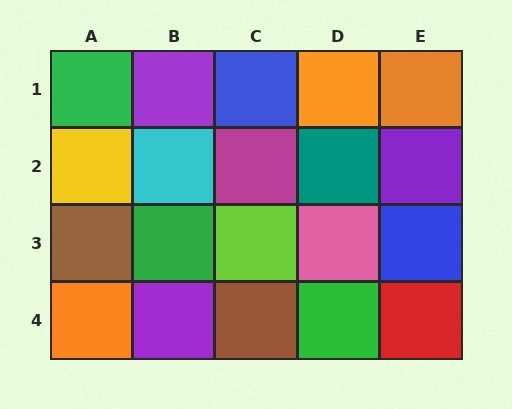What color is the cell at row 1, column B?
Purple.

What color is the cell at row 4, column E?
Red.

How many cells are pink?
1 cell is pink.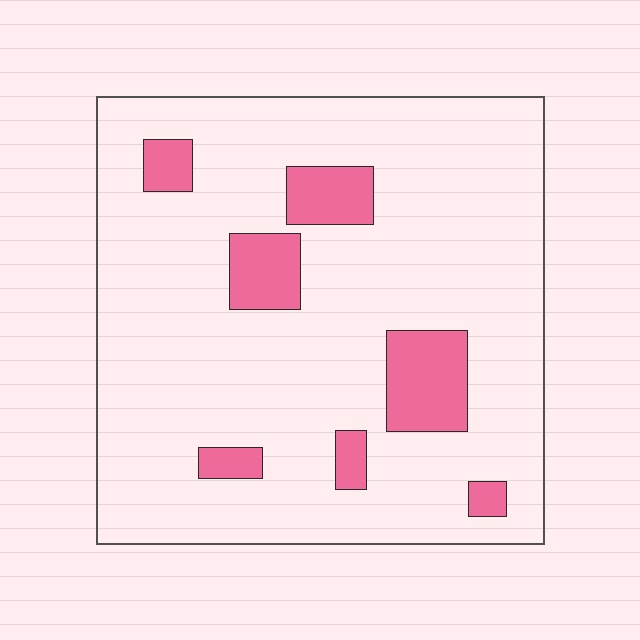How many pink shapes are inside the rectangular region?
7.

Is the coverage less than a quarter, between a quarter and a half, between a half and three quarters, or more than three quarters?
Less than a quarter.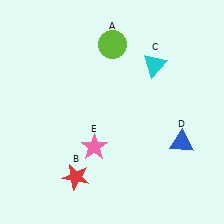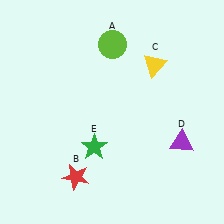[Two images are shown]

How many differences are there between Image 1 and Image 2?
There are 3 differences between the two images.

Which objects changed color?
C changed from cyan to yellow. D changed from blue to purple. E changed from pink to green.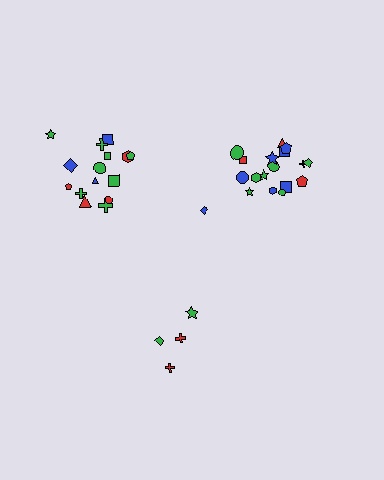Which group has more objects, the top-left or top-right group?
The top-right group.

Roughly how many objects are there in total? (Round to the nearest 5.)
Roughly 35 objects in total.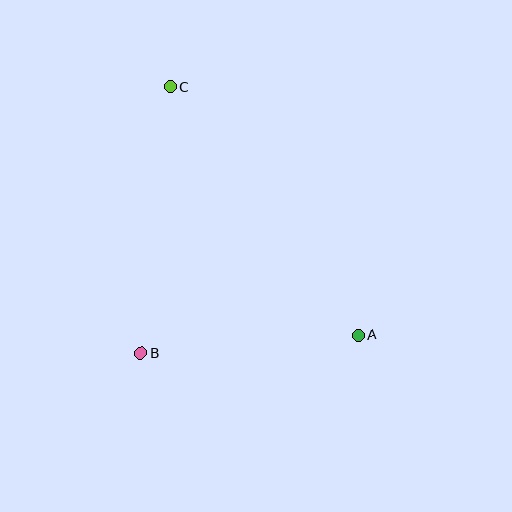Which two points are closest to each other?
Points A and B are closest to each other.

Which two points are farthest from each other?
Points A and C are farthest from each other.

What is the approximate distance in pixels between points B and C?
The distance between B and C is approximately 268 pixels.